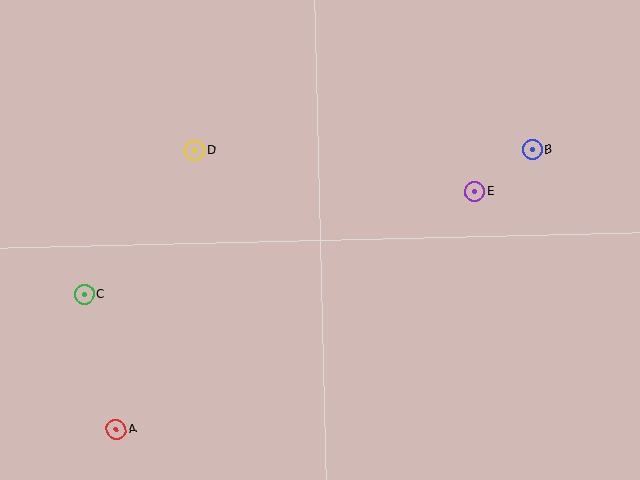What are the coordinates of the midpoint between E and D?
The midpoint between E and D is at (335, 171).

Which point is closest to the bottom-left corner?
Point A is closest to the bottom-left corner.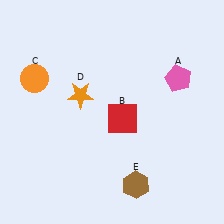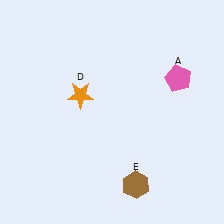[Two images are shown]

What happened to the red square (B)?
The red square (B) was removed in Image 2. It was in the bottom-right area of Image 1.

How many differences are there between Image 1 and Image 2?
There are 2 differences between the two images.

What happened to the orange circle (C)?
The orange circle (C) was removed in Image 2. It was in the top-left area of Image 1.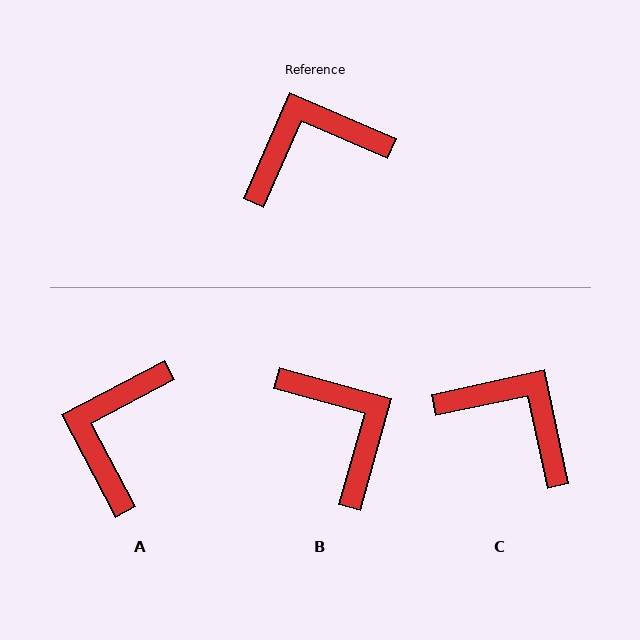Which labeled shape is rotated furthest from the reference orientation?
B, about 82 degrees away.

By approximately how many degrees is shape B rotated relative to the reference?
Approximately 82 degrees clockwise.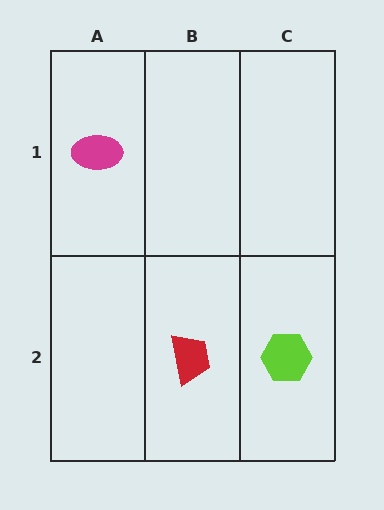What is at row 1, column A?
A magenta ellipse.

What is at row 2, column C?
A lime hexagon.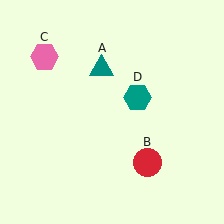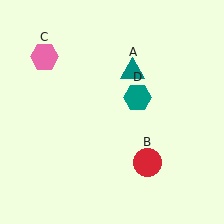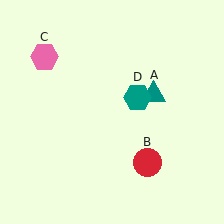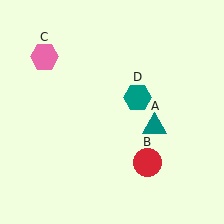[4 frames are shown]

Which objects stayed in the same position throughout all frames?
Red circle (object B) and pink hexagon (object C) and teal hexagon (object D) remained stationary.